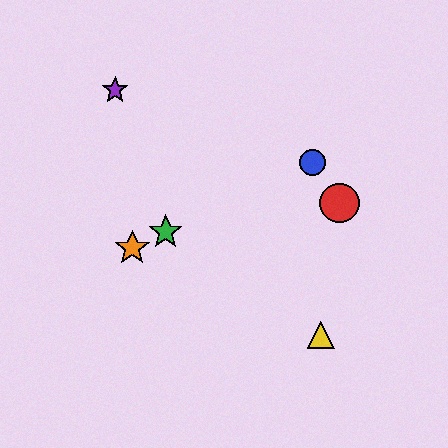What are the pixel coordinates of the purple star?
The purple star is at (115, 90).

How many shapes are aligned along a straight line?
3 shapes (the blue circle, the green star, the orange star) are aligned along a straight line.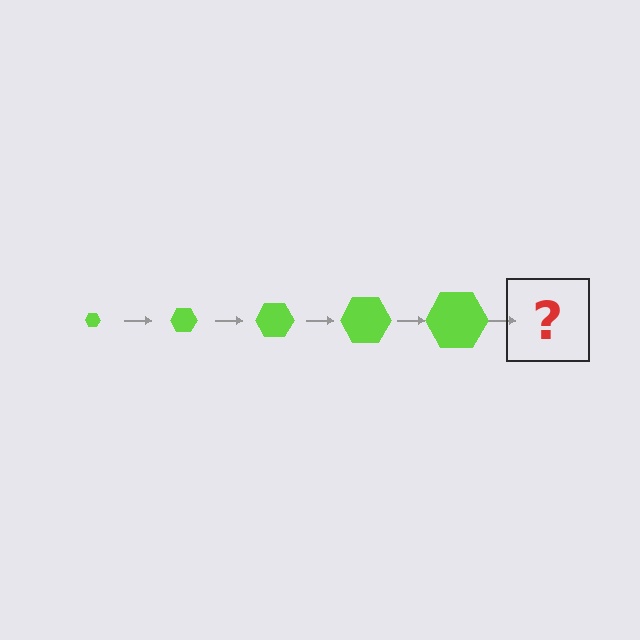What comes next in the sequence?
The next element should be a lime hexagon, larger than the previous one.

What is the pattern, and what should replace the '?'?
The pattern is that the hexagon gets progressively larger each step. The '?' should be a lime hexagon, larger than the previous one.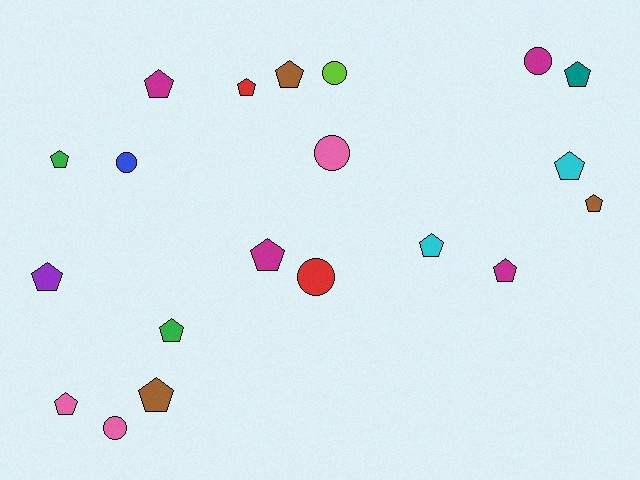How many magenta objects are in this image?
There are 4 magenta objects.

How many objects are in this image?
There are 20 objects.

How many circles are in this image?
There are 6 circles.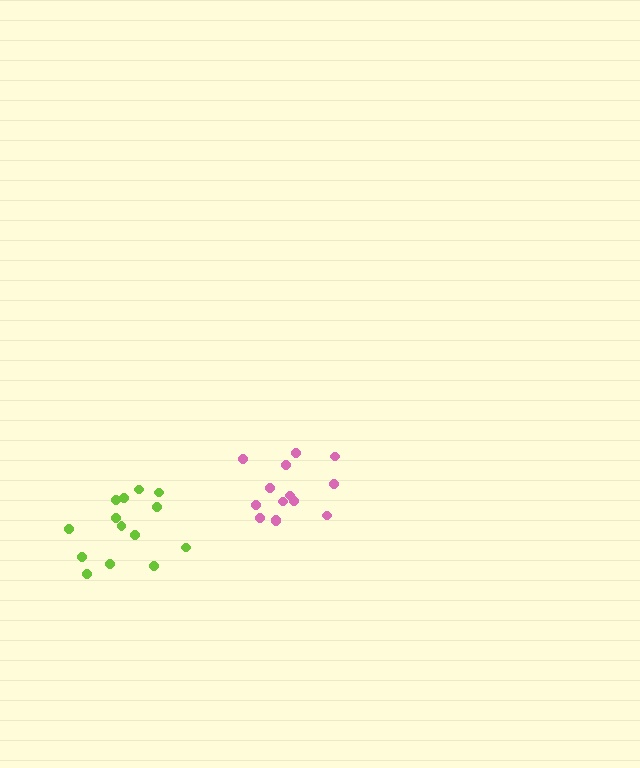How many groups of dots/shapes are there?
There are 2 groups.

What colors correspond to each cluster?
The clusters are colored: lime, pink.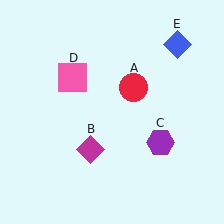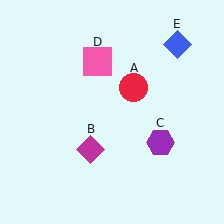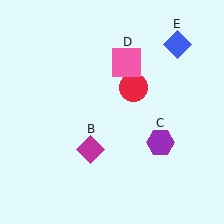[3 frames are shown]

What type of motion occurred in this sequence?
The pink square (object D) rotated clockwise around the center of the scene.